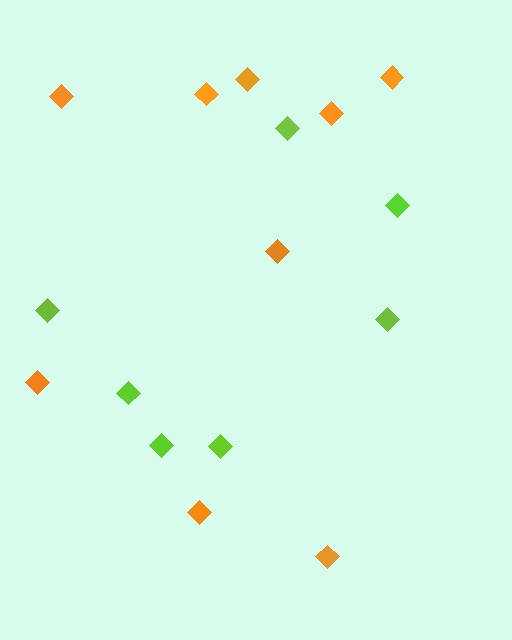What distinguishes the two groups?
There are 2 groups: one group of lime diamonds (7) and one group of orange diamonds (9).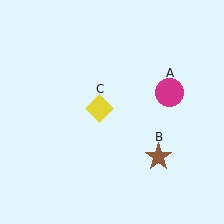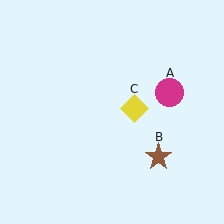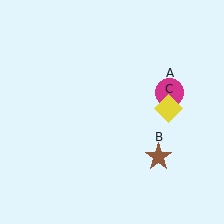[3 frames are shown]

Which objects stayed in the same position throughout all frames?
Magenta circle (object A) and brown star (object B) remained stationary.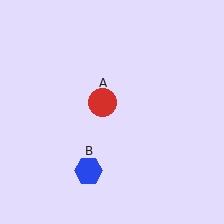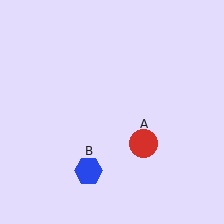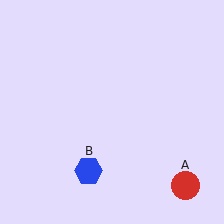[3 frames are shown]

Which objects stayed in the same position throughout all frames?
Blue hexagon (object B) remained stationary.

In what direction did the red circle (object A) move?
The red circle (object A) moved down and to the right.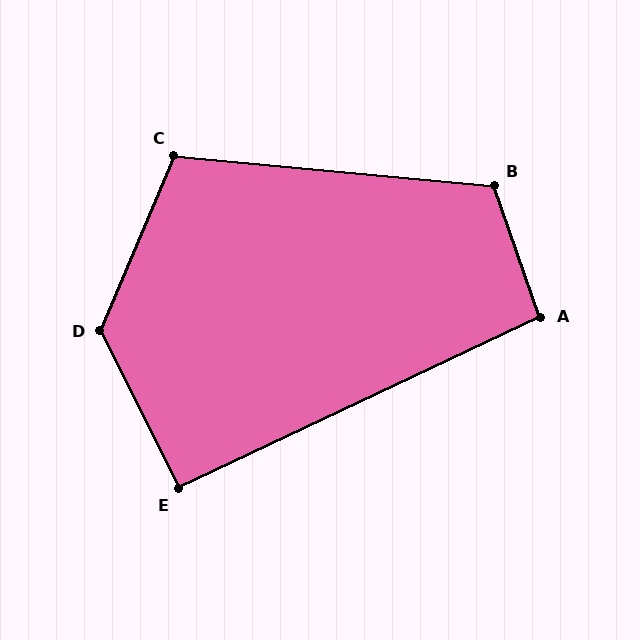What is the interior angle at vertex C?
Approximately 107 degrees (obtuse).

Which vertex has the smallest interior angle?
E, at approximately 91 degrees.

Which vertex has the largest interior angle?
D, at approximately 131 degrees.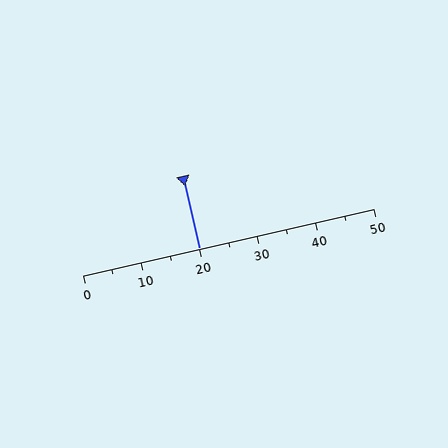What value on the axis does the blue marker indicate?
The marker indicates approximately 20.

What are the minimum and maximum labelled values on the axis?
The axis runs from 0 to 50.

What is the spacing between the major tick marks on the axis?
The major ticks are spaced 10 apart.